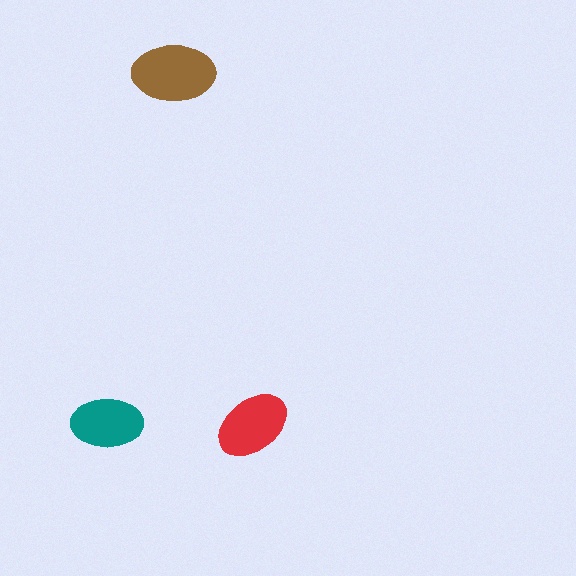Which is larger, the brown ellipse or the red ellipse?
The brown one.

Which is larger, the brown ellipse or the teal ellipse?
The brown one.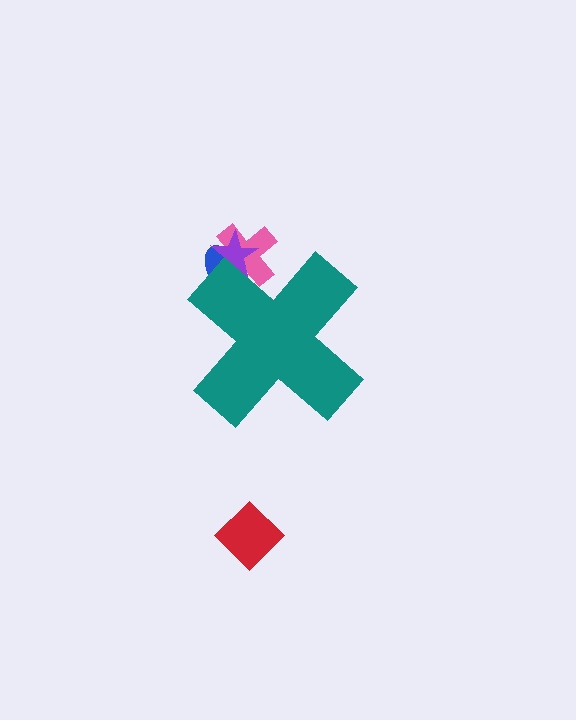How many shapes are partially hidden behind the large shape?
3 shapes are partially hidden.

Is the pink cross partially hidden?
Yes, the pink cross is partially hidden behind the teal cross.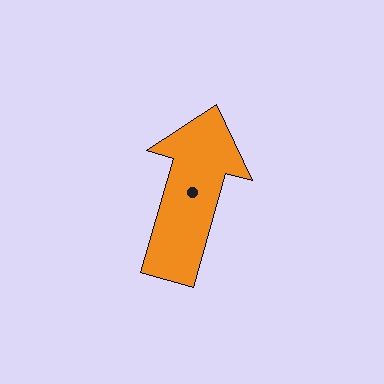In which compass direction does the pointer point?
North.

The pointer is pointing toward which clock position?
Roughly 1 o'clock.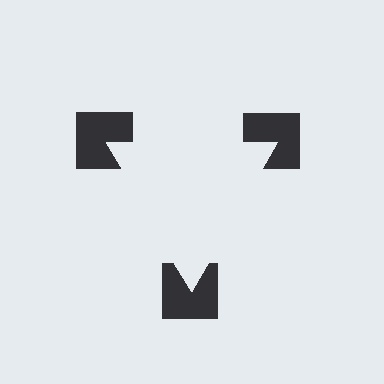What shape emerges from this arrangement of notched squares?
An illusory triangle — its edges are inferred from the aligned wedge cuts in the notched squares, not physically drawn.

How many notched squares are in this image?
There are 3 — one at each vertex of the illusory triangle.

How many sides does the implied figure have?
3 sides.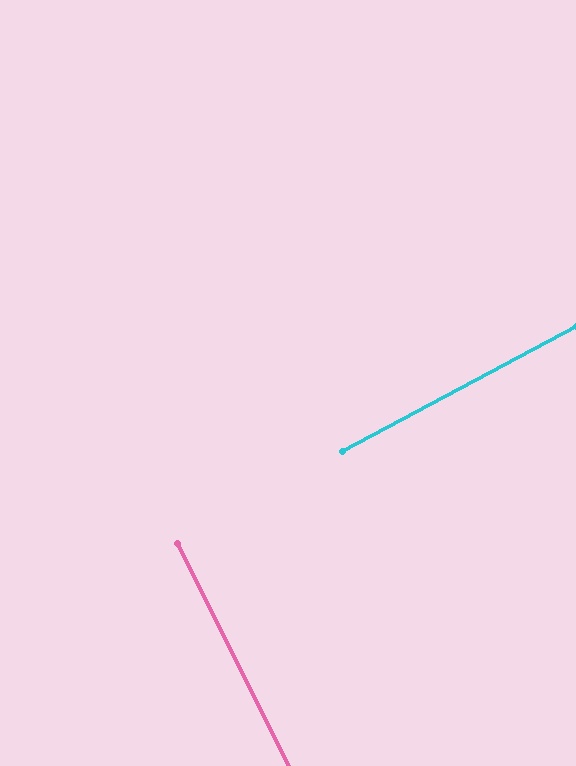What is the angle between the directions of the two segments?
Approximately 89 degrees.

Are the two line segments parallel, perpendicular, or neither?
Perpendicular — they meet at approximately 89°.